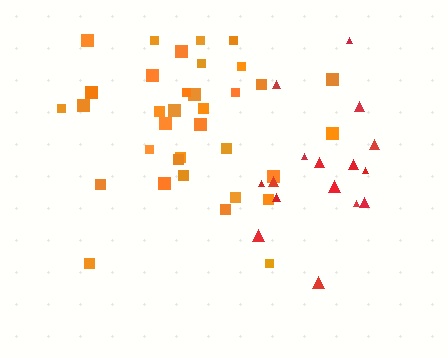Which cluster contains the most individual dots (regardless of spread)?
Orange (35).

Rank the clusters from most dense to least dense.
orange, red.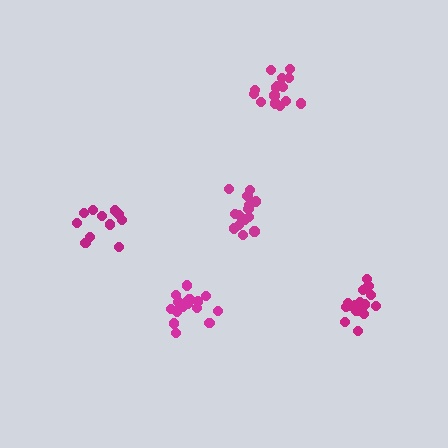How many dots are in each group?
Group 1: 17 dots, Group 2: 16 dots, Group 3: 15 dots, Group 4: 16 dots, Group 5: 11 dots (75 total).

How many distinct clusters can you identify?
There are 5 distinct clusters.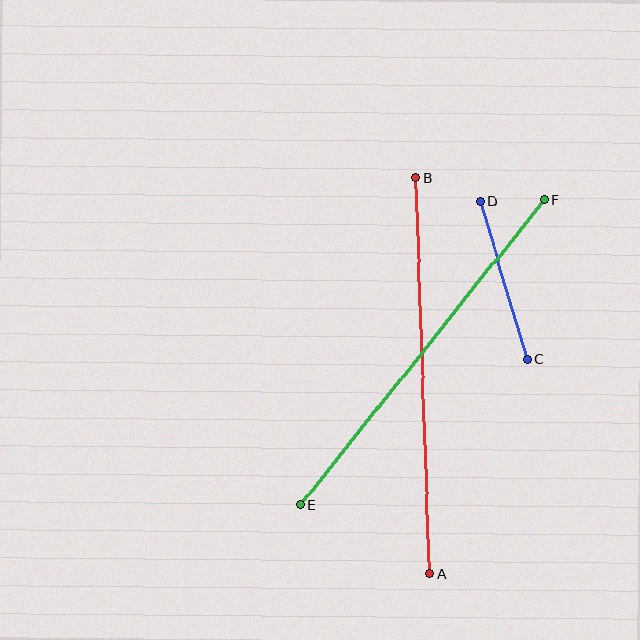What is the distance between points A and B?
The distance is approximately 396 pixels.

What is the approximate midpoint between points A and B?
The midpoint is at approximately (423, 376) pixels.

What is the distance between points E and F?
The distance is approximately 390 pixels.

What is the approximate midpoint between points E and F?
The midpoint is at approximately (423, 352) pixels.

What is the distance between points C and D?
The distance is approximately 164 pixels.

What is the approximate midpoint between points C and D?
The midpoint is at approximately (504, 280) pixels.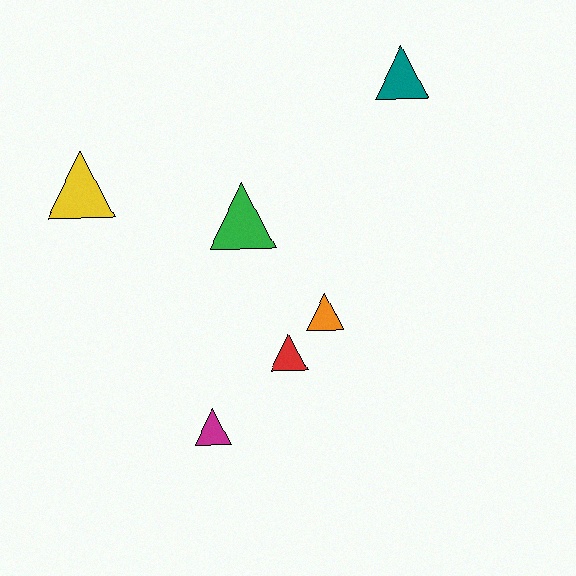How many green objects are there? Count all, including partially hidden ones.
There is 1 green object.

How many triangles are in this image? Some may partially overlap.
There are 6 triangles.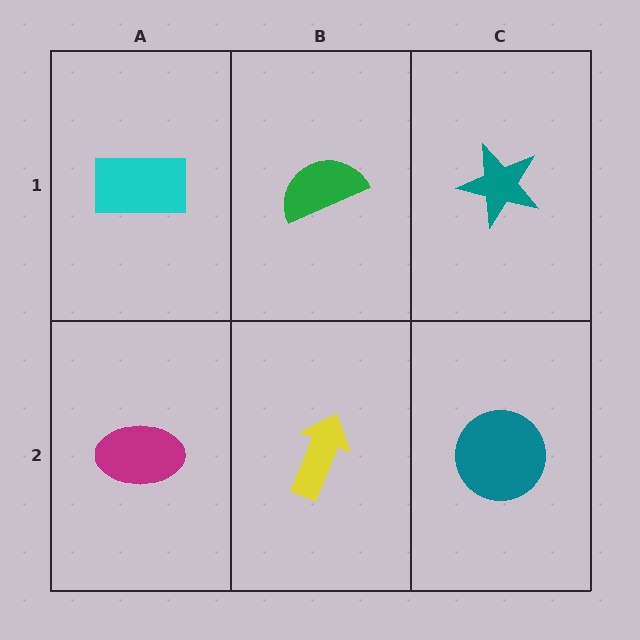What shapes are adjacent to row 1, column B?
A yellow arrow (row 2, column B), a cyan rectangle (row 1, column A), a teal star (row 1, column C).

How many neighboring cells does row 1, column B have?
3.